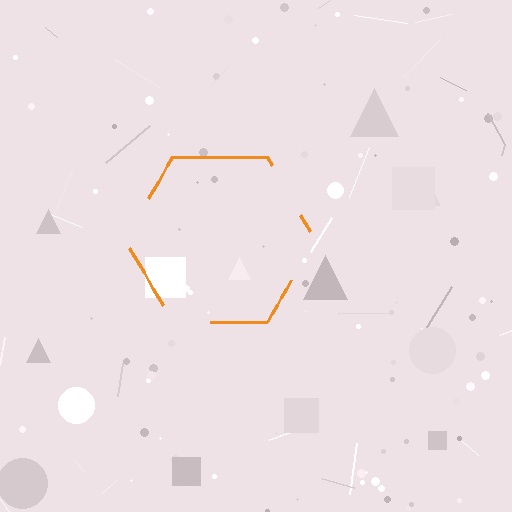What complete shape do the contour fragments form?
The contour fragments form a hexagon.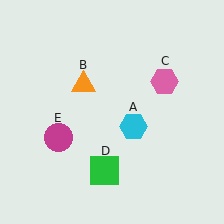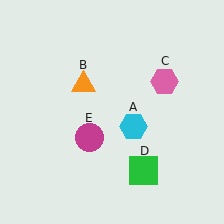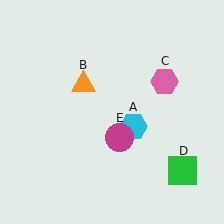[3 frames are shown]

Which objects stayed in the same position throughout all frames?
Cyan hexagon (object A) and orange triangle (object B) and pink hexagon (object C) remained stationary.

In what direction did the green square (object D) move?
The green square (object D) moved right.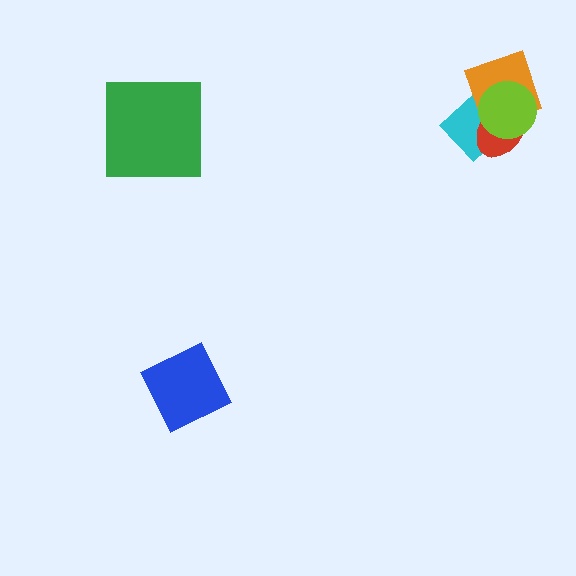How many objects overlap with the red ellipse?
3 objects overlap with the red ellipse.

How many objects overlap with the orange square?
3 objects overlap with the orange square.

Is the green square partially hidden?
No, no other shape covers it.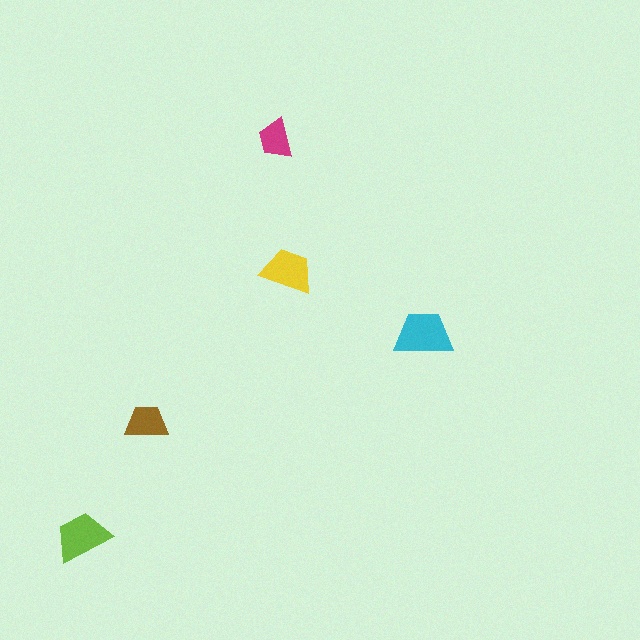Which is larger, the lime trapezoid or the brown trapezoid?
The lime one.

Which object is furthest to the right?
The cyan trapezoid is rightmost.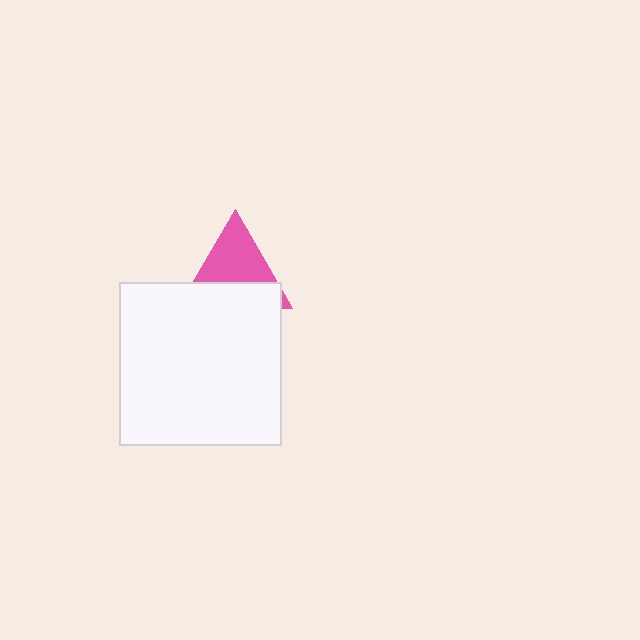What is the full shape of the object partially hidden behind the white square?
The partially hidden object is a pink triangle.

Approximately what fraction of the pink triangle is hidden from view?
Roughly 46% of the pink triangle is hidden behind the white square.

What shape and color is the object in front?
The object in front is a white square.